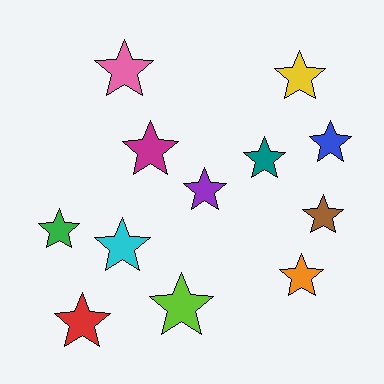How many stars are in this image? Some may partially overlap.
There are 12 stars.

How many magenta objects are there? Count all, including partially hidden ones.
There is 1 magenta object.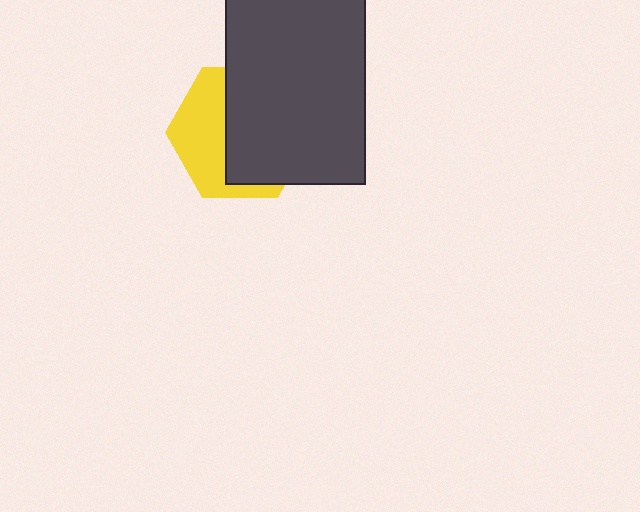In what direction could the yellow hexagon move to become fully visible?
The yellow hexagon could move left. That would shift it out from behind the dark gray rectangle entirely.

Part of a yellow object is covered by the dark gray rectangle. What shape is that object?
It is a hexagon.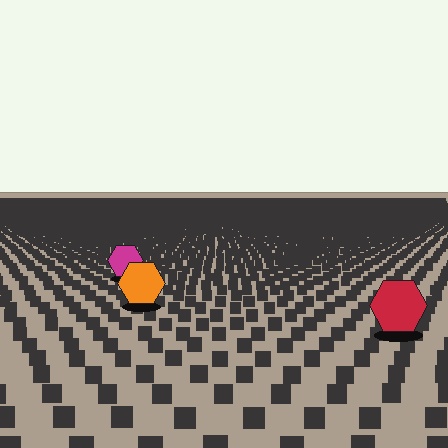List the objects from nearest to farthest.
From nearest to farthest: the red hexagon, the orange hexagon, the magenta hexagon.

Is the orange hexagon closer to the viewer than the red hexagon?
No. The red hexagon is closer — you can tell from the texture gradient: the ground texture is coarser near it.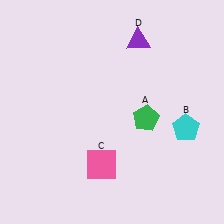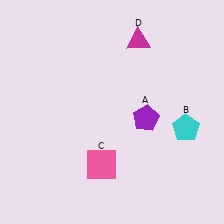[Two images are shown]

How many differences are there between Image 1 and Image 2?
There are 2 differences between the two images.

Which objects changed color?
A changed from green to purple. D changed from purple to magenta.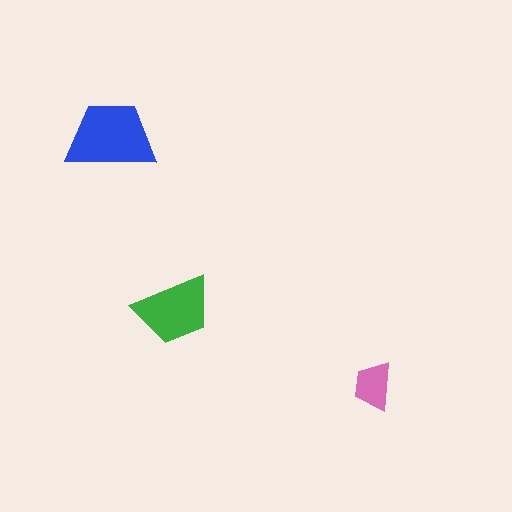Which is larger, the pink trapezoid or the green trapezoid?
The green one.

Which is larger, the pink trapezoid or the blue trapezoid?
The blue one.